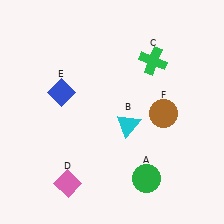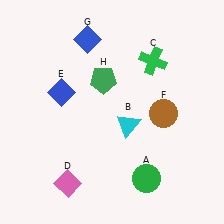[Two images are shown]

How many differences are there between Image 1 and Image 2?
There are 2 differences between the two images.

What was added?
A blue diamond (G), a green pentagon (H) were added in Image 2.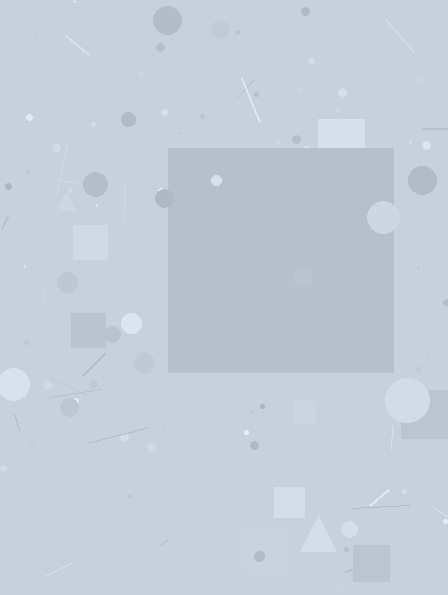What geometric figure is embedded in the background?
A square is embedded in the background.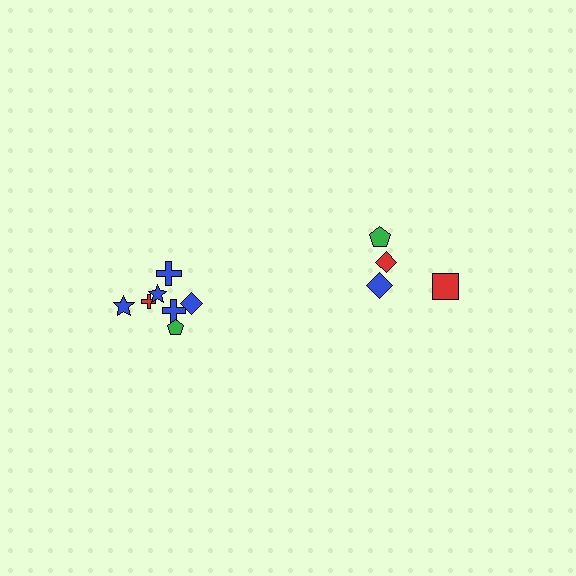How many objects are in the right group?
There are 4 objects.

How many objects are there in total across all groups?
There are 11 objects.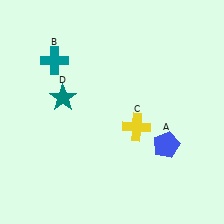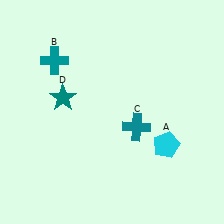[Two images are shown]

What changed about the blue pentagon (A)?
In Image 1, A is blue. In Image 2, it changed to cyan.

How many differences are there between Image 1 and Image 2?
There are 2 differences between the two images.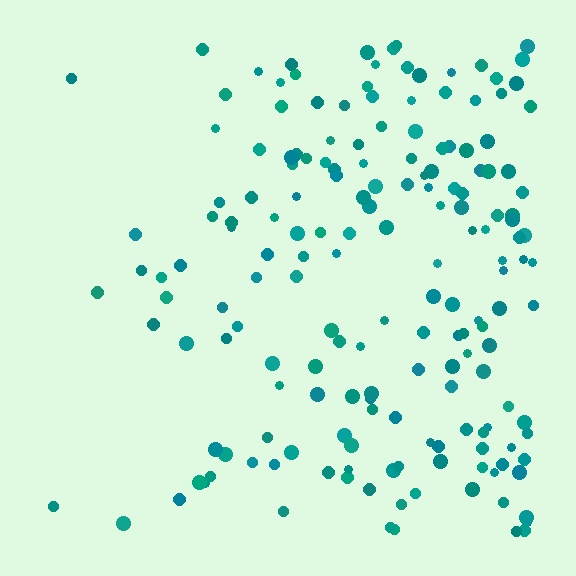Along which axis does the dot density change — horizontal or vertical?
Horizontal.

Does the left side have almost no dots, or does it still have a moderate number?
Still a moderate number, just noticeably fewer than the right.